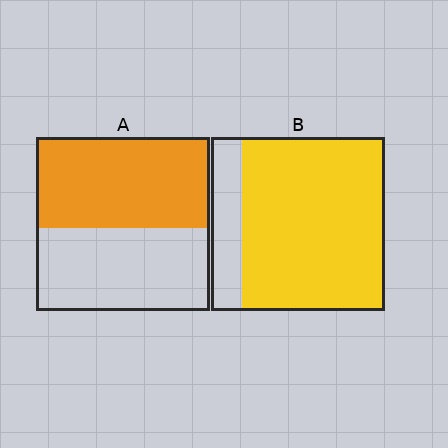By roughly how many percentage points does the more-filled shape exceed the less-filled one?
By roughly 30 percentage points (B over A).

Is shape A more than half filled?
Roughly half.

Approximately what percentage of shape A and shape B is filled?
A is approximately 50% and B is approximately 80%.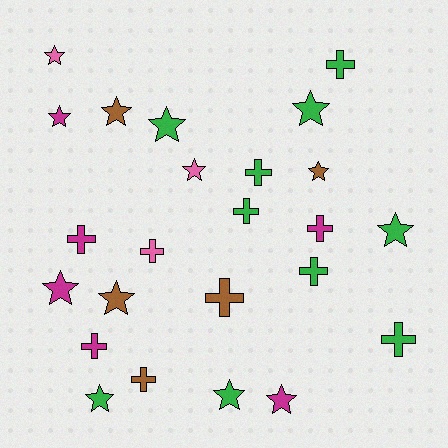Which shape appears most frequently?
Star, with 13 objects.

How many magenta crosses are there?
There are 3 magenta crosses.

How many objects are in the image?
There are 24 objects.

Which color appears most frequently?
Green, with 10 objects.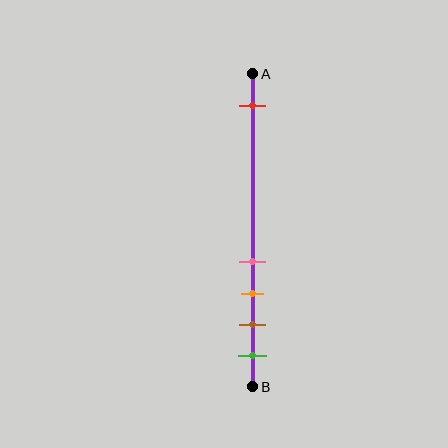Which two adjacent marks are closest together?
The pink and orange marks are the closest adjacent pair.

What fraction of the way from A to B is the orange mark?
The orange mark is approximately 70% (0.7) of the way from A to B.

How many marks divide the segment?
There are 5 marks dividing the segment.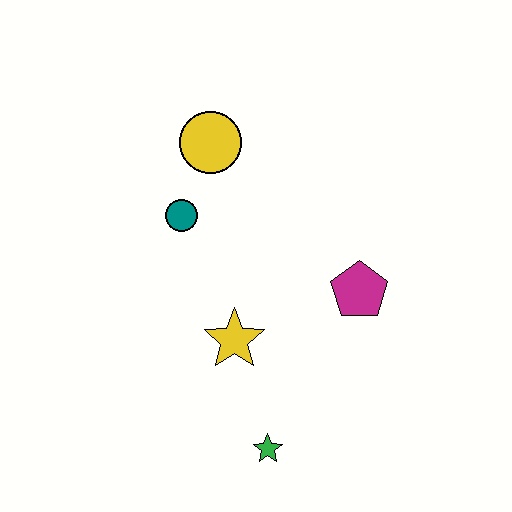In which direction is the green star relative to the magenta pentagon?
The green star is below the magenta pentagon.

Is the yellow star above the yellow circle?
No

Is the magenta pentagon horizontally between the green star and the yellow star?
No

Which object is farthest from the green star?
The yellow circle is farthest from the green star.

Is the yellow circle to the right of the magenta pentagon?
No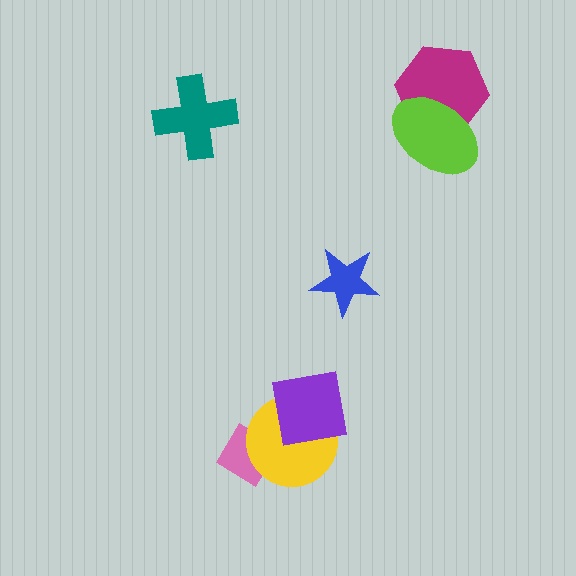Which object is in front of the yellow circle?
The purple square is in front of the yellow circle.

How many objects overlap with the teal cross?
0 objects overlap with the teal cross.